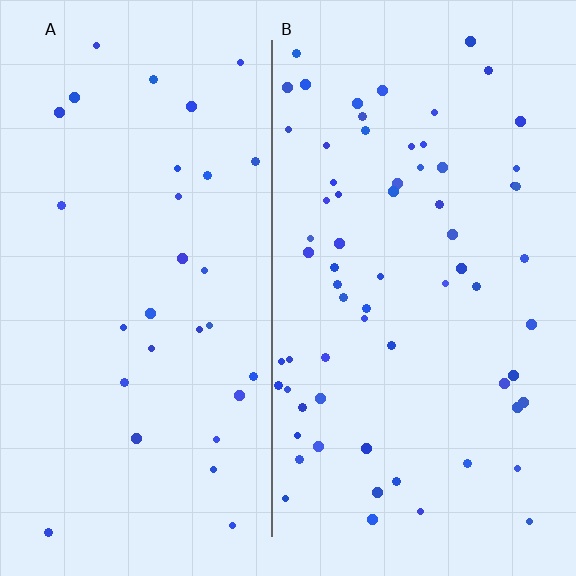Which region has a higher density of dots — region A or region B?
B (the right).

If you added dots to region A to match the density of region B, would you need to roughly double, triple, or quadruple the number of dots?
Approximately double.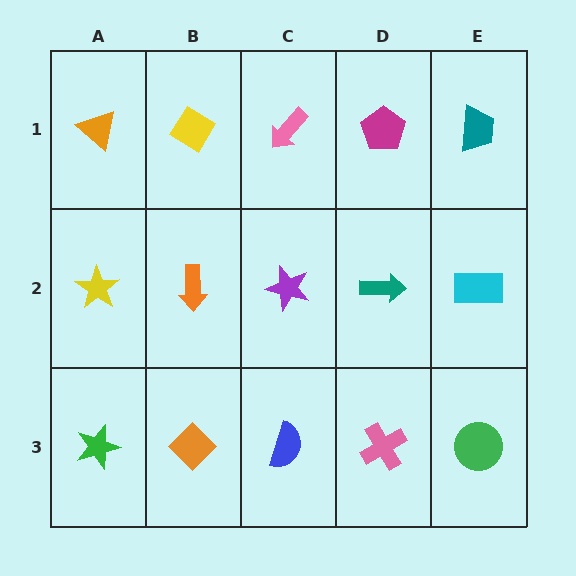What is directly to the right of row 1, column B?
A pink arrow.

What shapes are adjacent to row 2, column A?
An orange triangle (row 1, column A), a green star (row 3, column A), an orange arrow (row 2, column B).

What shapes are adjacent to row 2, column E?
A teal trapezoid (row 1, column E), a green circle (row 3, column E), a teal arrow (row 2, column D).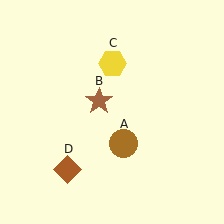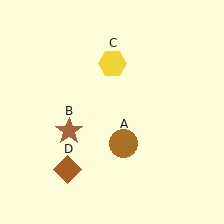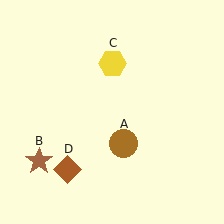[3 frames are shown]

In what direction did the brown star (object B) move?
The brown star (object B) moved down and to the left.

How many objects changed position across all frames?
1 object changed position: brown star (object B).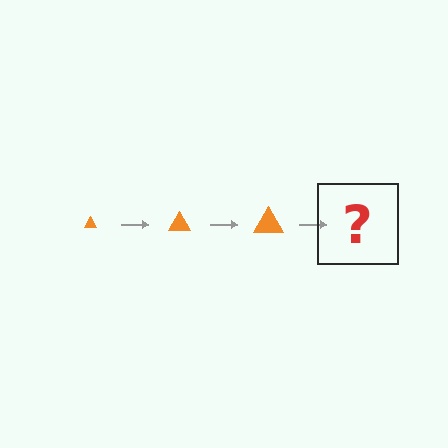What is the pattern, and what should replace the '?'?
The pattern is that the triangle gets progressively larger each step. The '?' should be an orange triangle, larger than the previous one.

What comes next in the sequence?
The next element should be an orange triangle, larger than the previous one.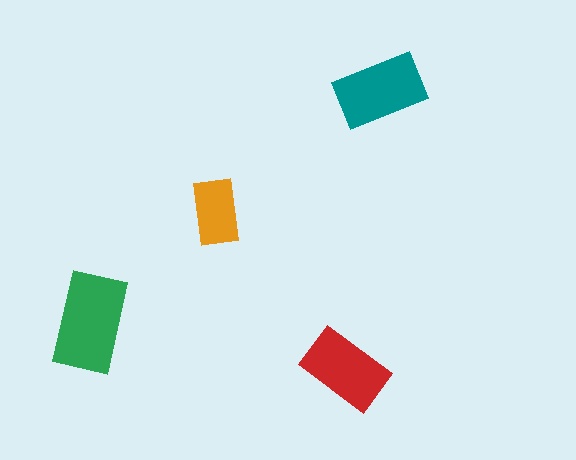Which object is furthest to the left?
The green rectangle is leftmost.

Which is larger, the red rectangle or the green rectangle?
The green one.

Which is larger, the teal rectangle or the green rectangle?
The green one.